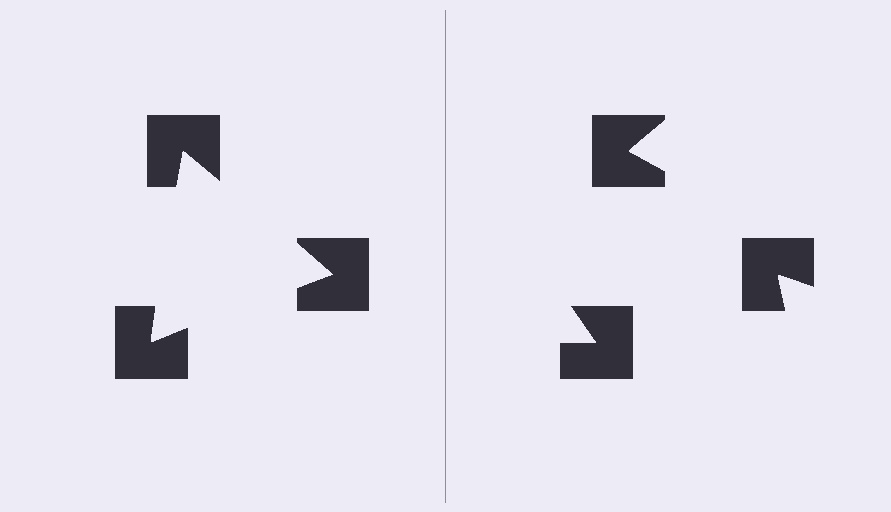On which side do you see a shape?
An illusory triangle appears on the left side. On the right side the wedge cuts are rotated, so no coherent shape forms.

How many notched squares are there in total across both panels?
6 — 3 on each side.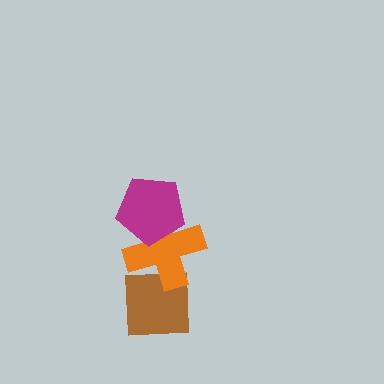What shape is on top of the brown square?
The orange cross is on top of the brown square.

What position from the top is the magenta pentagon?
The magenta pentagon is 1st from the top.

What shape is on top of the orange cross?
The magenta pentagon is on top of the orange cross.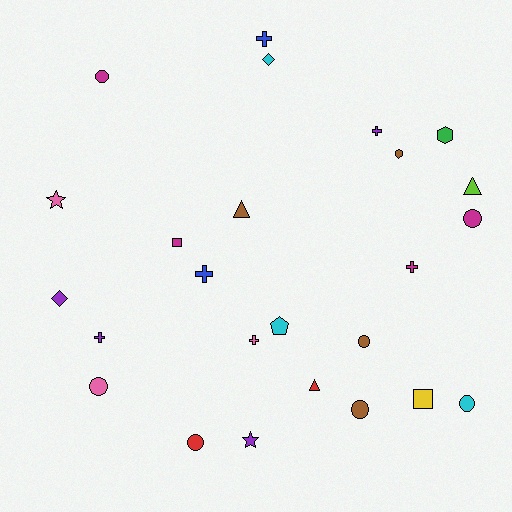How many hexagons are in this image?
There are 2 hexagons.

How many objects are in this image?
There are 25 objects.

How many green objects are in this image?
There is 1 green object.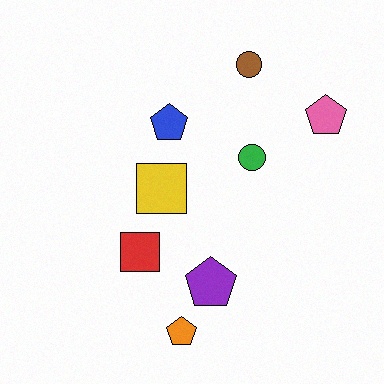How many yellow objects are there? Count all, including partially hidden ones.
There is 1 yellow object.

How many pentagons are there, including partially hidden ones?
There are 4 pentagons.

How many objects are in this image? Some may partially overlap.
There are 8 objects.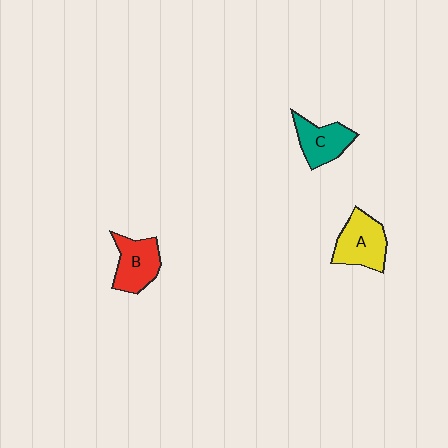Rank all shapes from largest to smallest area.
From largest to smallest: A (yellow), B (red), C (teal).